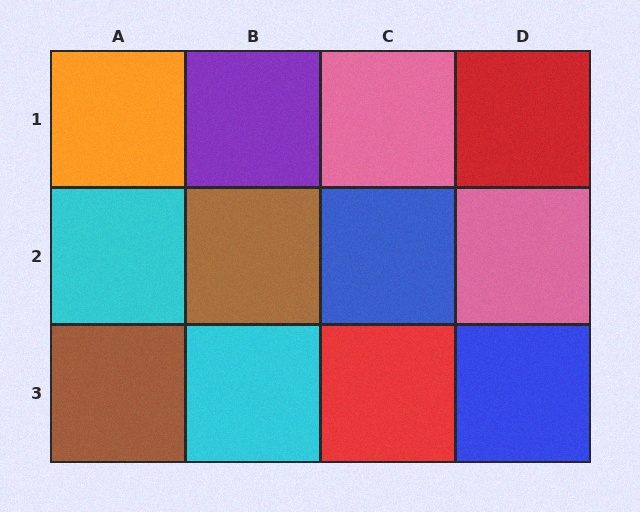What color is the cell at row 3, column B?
Cyan.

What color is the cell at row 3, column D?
Blue.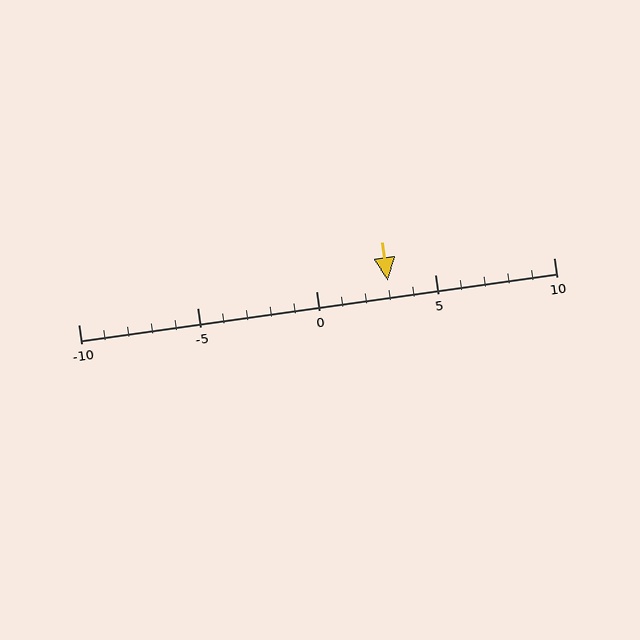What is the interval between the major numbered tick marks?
The major tick marks are spaced 5 units apart.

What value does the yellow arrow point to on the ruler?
The yellow arrow points to approximately 3.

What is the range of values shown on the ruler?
The ruler shows values from -10 to 10.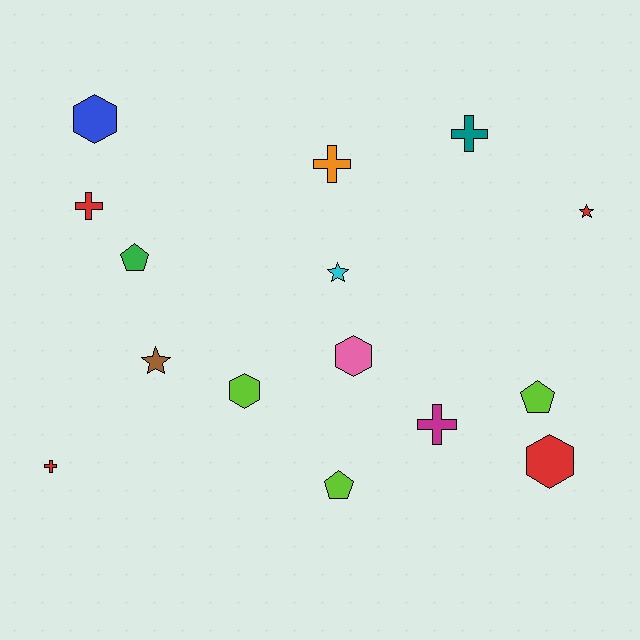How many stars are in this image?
There are 3 stars.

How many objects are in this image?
There are 15 objects.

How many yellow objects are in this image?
There are no yellow objects.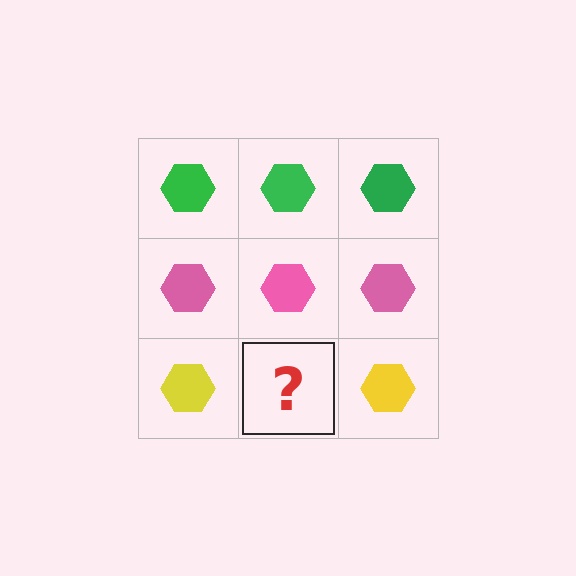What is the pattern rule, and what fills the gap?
The rule is that each row has a consistent color. The gap should be filled with a yellow hexagon.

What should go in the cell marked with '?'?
The missing cell should contain a yellow hexagon.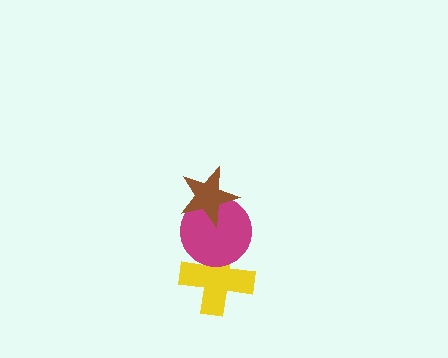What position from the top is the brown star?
The brown star is 1st from the top.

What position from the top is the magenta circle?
The magenta circle is 2nd from the top.